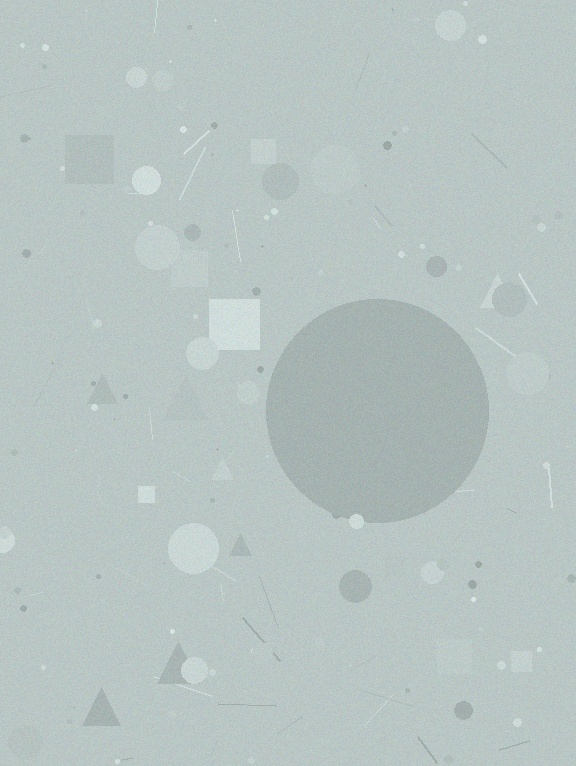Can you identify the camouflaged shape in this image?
The camouflaged shape is a circle.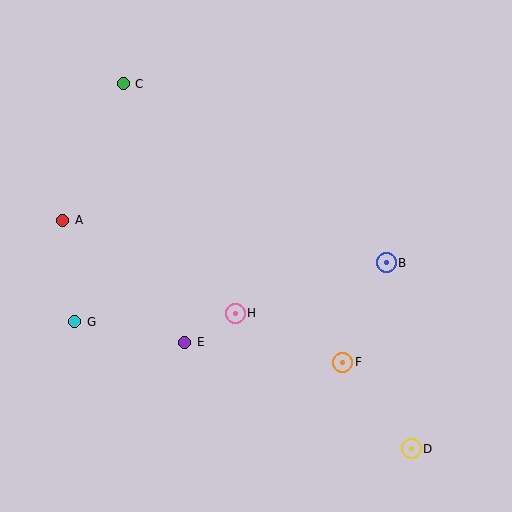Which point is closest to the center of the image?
Point H at (235, 313) is closest to the center.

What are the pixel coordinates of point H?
Point H is at (235, 313).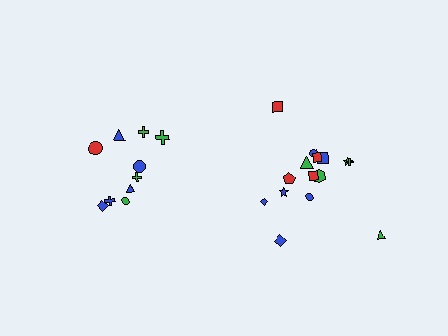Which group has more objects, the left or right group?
The right group.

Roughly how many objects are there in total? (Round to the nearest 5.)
Roughly 25 objects in total.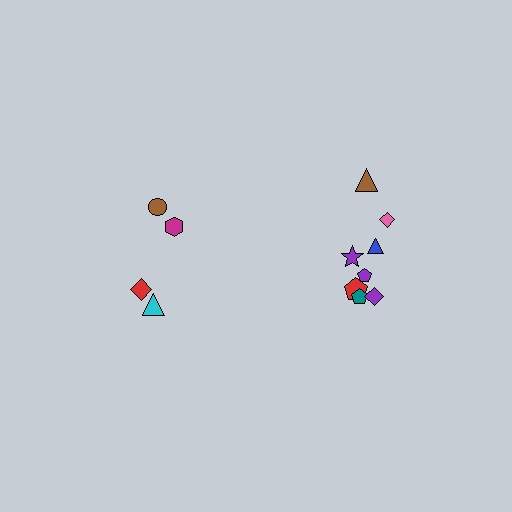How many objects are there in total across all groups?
There are 12 objects.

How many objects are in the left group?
There are 4 objects.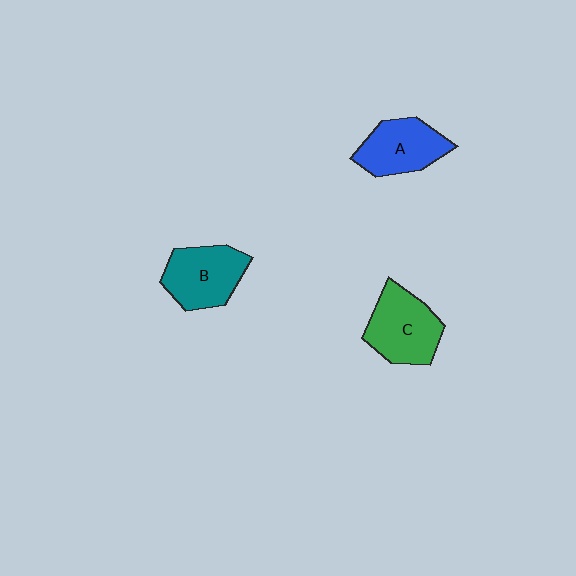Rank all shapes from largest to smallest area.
From largest to smallest: C (green), B (teal), A (blue).